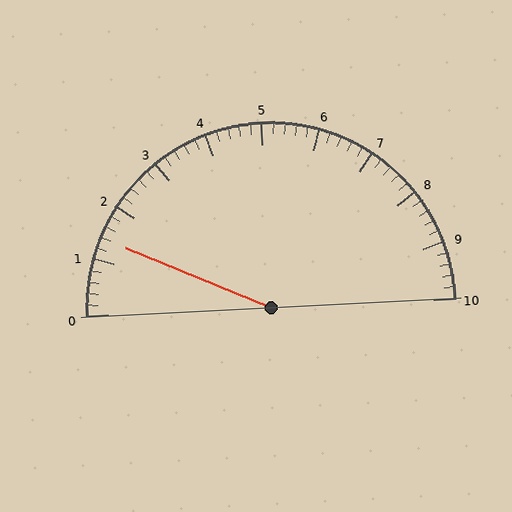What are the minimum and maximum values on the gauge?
The gauge ranges from 0 to 10.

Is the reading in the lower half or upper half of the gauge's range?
The reading is in the lower half of the range (0 to 10).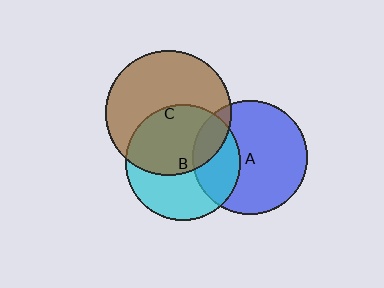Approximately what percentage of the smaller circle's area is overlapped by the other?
Approximately 50%.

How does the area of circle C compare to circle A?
Approximately 1.2 times.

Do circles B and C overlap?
Yes.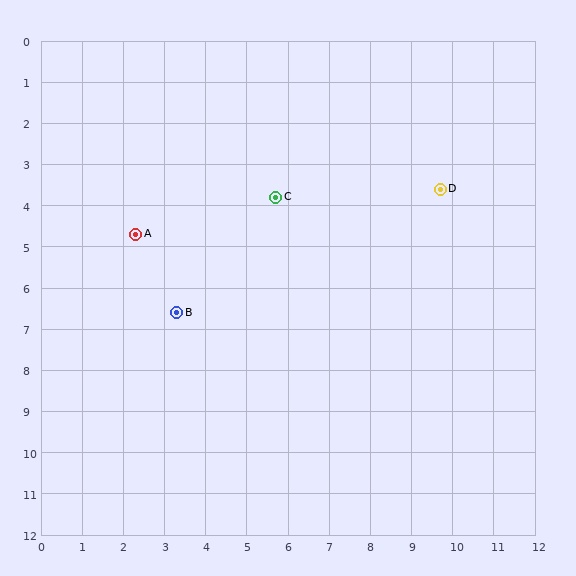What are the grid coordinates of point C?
Point C is at approximately (5.7, 3.8).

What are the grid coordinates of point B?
Point B is at approximately (3.3, 6.6).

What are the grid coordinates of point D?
Point D is at approximately (9.7, 3.6).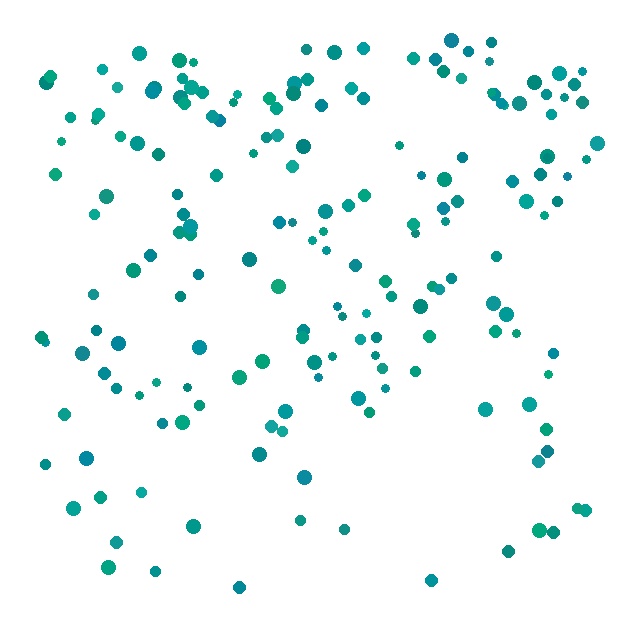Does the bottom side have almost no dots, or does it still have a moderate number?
Still a moderate number, just noticeably fewer than the top.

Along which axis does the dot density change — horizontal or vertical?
Vertical.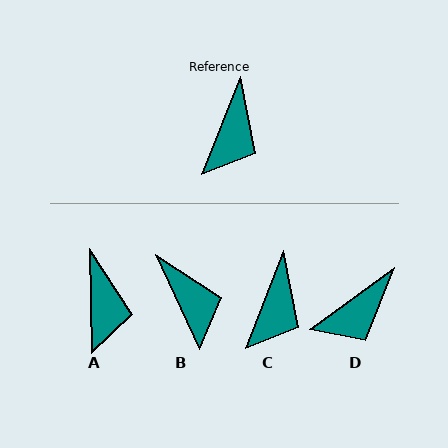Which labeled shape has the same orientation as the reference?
C.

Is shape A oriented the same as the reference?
No, it is off by about 22 degrees.